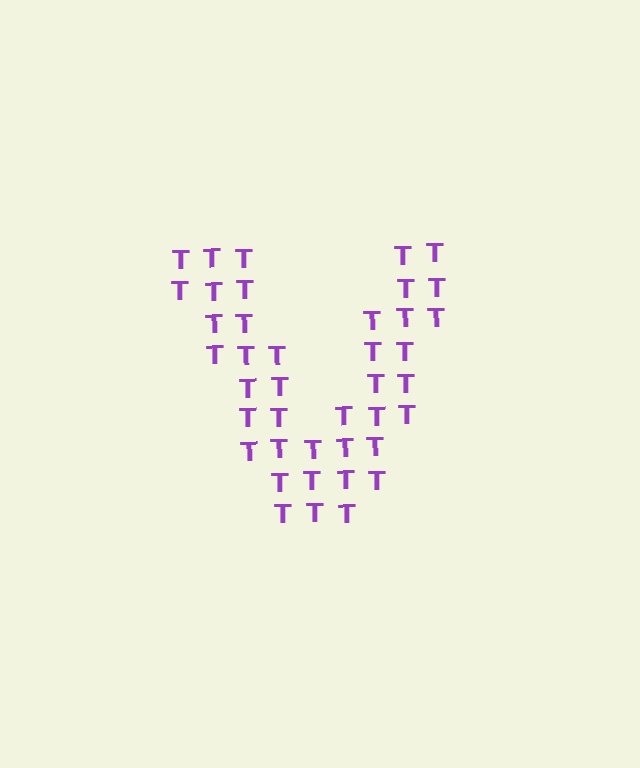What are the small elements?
The small elements are letter T's.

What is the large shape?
The large shape is the letter V.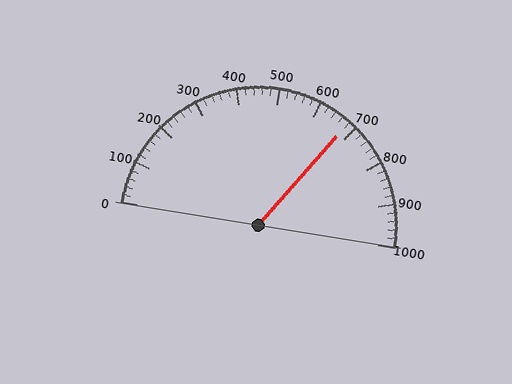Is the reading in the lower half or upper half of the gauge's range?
The reading is in the upper half of the range (0 to 1000).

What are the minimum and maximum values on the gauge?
The gauge ranges from 0 to 1000.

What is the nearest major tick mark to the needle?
The nearest major tick mark is 700.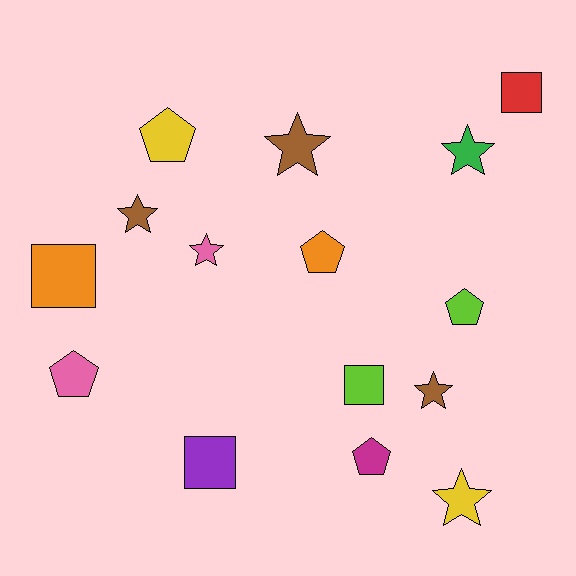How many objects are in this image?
There are 15 objects.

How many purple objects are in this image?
There is 1 purple object.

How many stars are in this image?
There are 6 stars.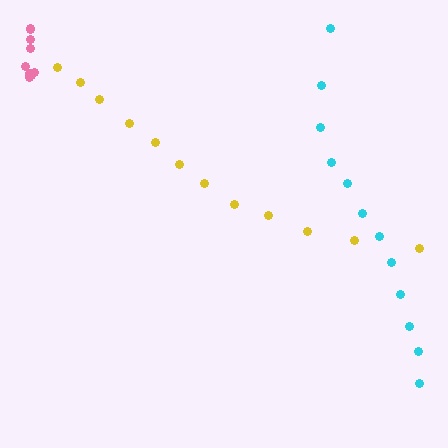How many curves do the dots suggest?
There are 3 distinct paths.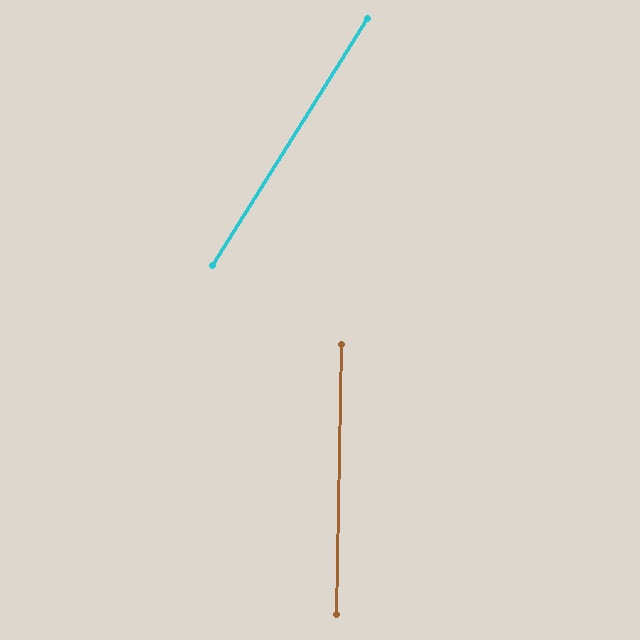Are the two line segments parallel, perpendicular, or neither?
Neither parallel nor perpendicular — they differ by about 31°.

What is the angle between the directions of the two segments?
Approximately 31 degrees.